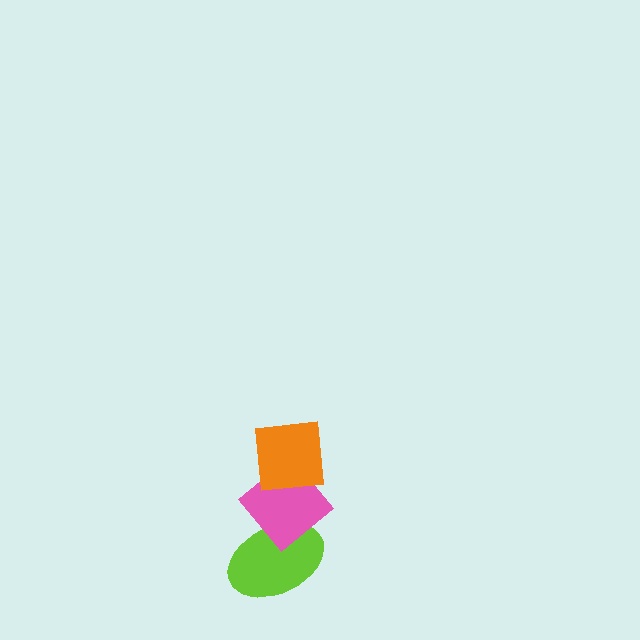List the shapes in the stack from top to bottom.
From top to bottom: the orange square, the pink diamond, the lime ellipse.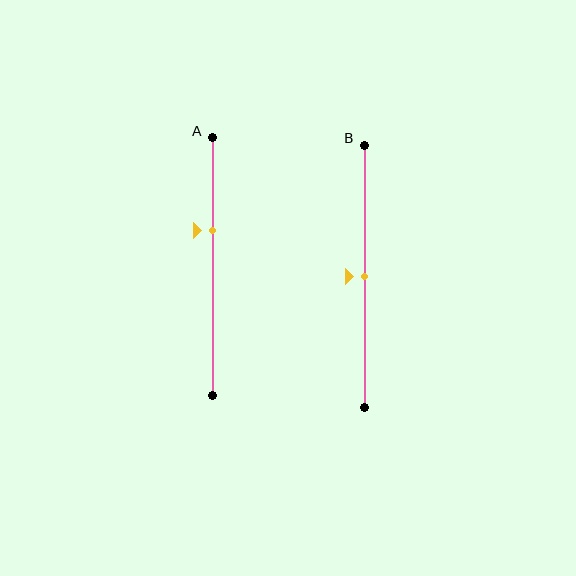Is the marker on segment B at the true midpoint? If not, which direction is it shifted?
Yes, the marker on segment B is at the true midpoint.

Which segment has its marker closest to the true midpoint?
Segment B has its marker closest to the true midpoint.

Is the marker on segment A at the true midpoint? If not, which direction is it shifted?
No, the marker on segment A is shifted upward by about 14% of the segment length.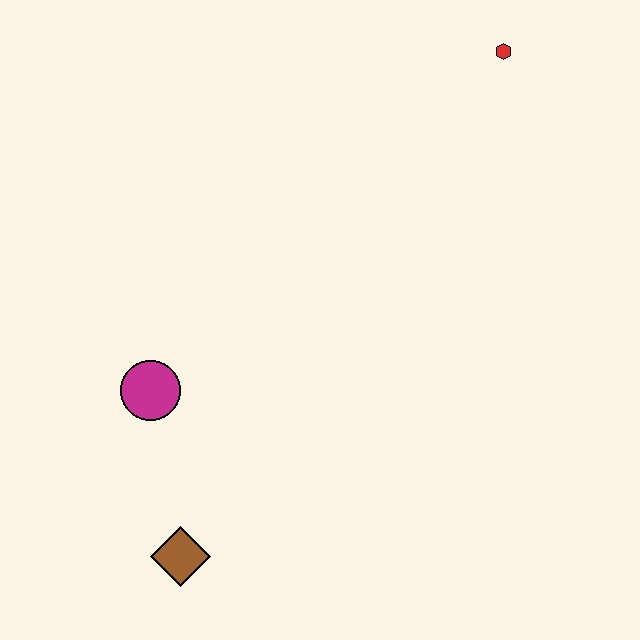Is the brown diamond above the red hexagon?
No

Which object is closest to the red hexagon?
The magenta circle is closest to the red hexagon.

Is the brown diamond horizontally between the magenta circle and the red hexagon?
Yes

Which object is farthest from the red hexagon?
The brown diamond is farthest from the red hexagon.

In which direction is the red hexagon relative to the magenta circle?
The red hexagon is to the right of the magenta circle.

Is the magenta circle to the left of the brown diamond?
Yes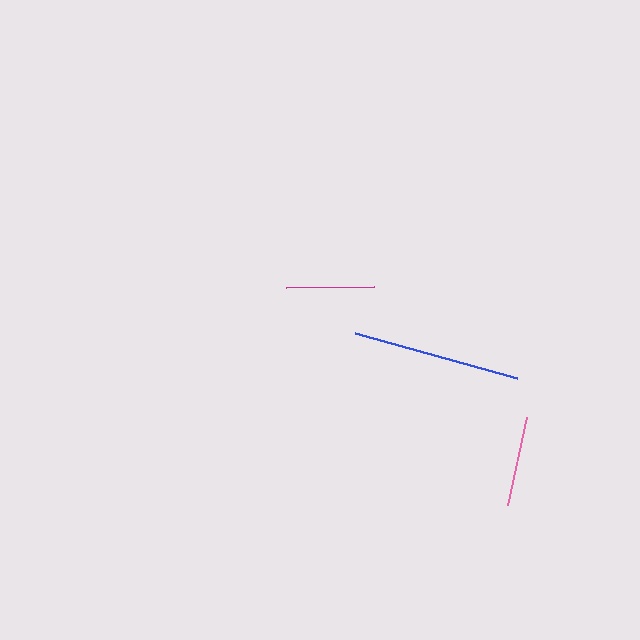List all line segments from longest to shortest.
From longest to shortest: blue, pink, magenta.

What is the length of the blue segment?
The blue segment is approximately 168 pixels long.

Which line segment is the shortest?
The magenta line is the shortest at approximately 88 pixels.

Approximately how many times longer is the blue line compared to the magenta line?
The blue line is approximately 1.9 times the length of the magenta line.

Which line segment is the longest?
The blue line is the longest at approximately 168 pixels.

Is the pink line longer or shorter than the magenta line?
The pink line is longer than the magenta line.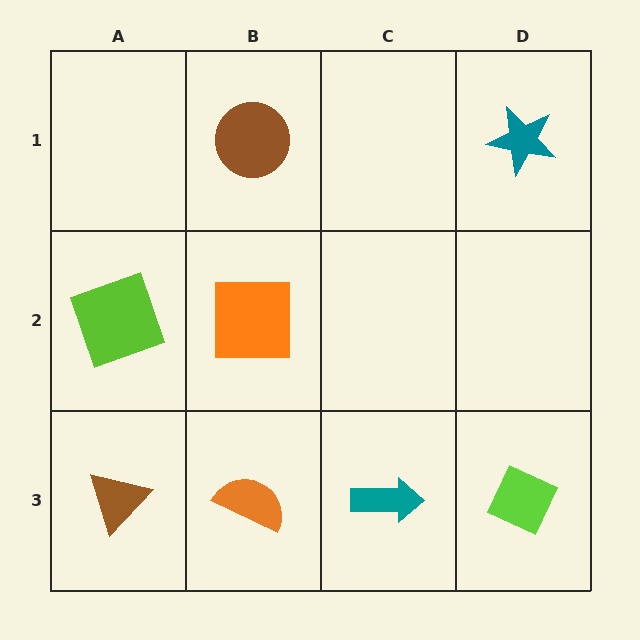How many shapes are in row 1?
2 shapes.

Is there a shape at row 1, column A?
No, that cell is empty.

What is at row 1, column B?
A brown circle.